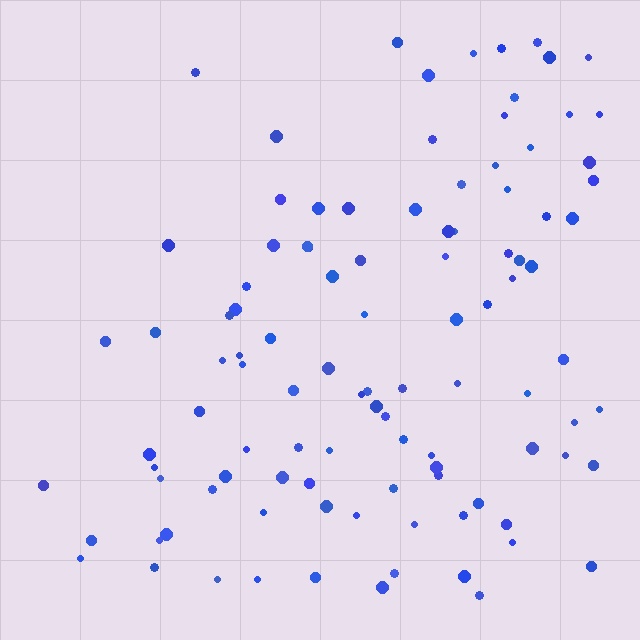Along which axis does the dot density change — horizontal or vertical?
Horizontal.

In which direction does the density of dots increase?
From left to right, with the right side densest.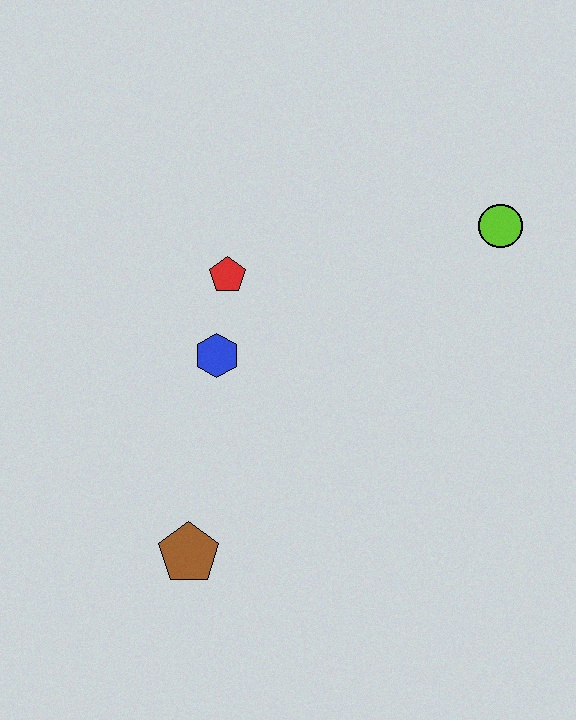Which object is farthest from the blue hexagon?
The lime circle is farthest from the blue hexagon.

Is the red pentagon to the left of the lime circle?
Yes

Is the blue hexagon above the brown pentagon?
Yes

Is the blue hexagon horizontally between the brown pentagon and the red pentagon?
Yes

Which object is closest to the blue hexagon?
The red pentagon is closest to the blue hexagon.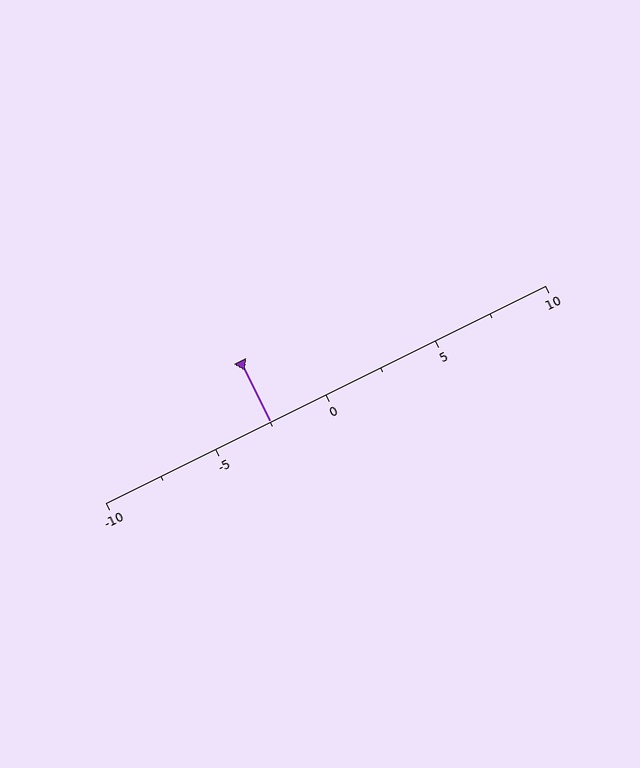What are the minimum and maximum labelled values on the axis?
The axis runs from -10 to 10.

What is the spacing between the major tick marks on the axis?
The major ticks are spaced 5 apart.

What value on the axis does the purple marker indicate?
The marker indicates approximately -2.5.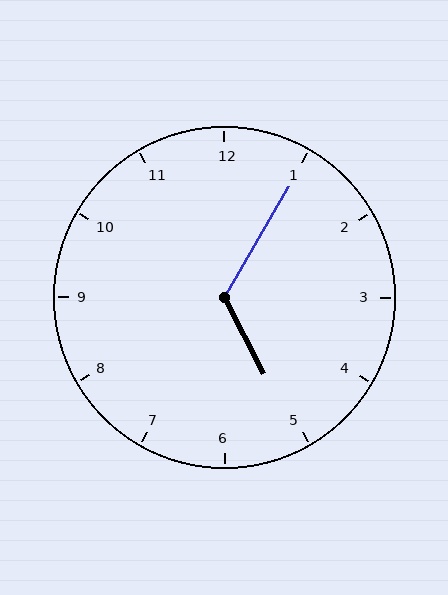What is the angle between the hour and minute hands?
Approximately 122 degrees.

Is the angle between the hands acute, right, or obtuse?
It is obtuse.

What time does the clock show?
5:05.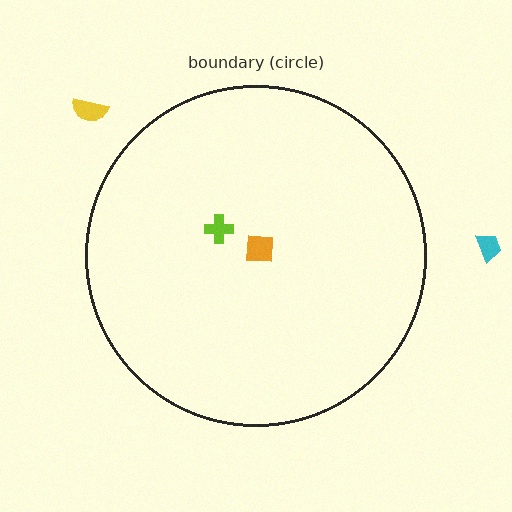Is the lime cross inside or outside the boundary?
Inside.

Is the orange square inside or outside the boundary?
Inside.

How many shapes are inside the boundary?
2 inside, 2 outside.